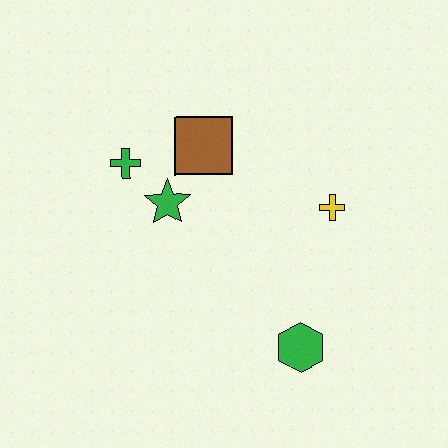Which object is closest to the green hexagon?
The yellow cross is closest to the green hexagon.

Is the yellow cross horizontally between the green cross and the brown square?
No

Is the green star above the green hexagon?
Yes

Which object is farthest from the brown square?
The green hexagon is farthest from the brown square.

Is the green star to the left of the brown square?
Yes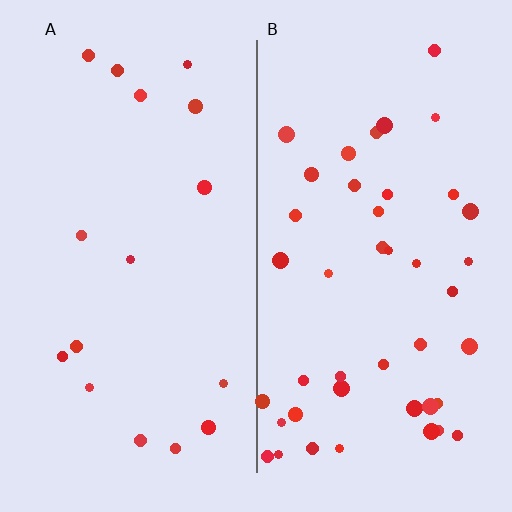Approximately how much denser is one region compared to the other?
Approximately 2.6× — region B over region A.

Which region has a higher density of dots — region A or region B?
B (the right).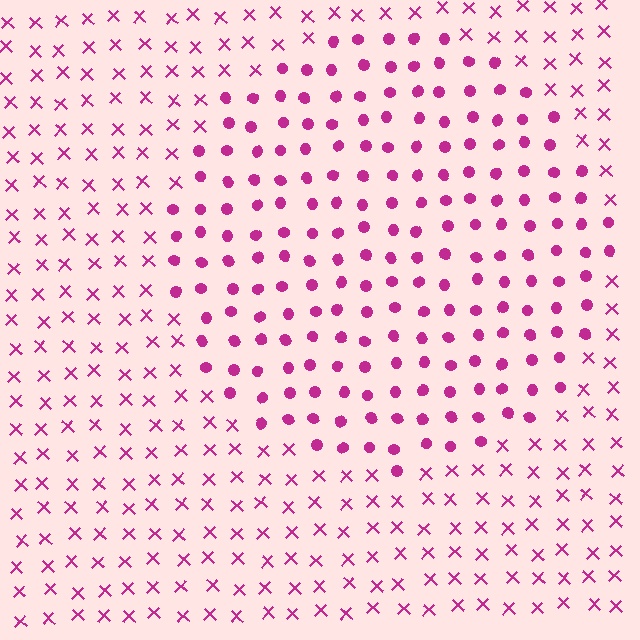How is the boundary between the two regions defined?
The boundary is defined by a change in element shape: circles inside vs. X marks outside. All elements share the same color and spacing.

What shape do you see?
I see a circle.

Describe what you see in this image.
The image is filled with small magenta elements arranged in a uniform grid. A circle-shaped region contains circles, while the surrounding area contains X marks. The boundary is defined purely by the change in element shape.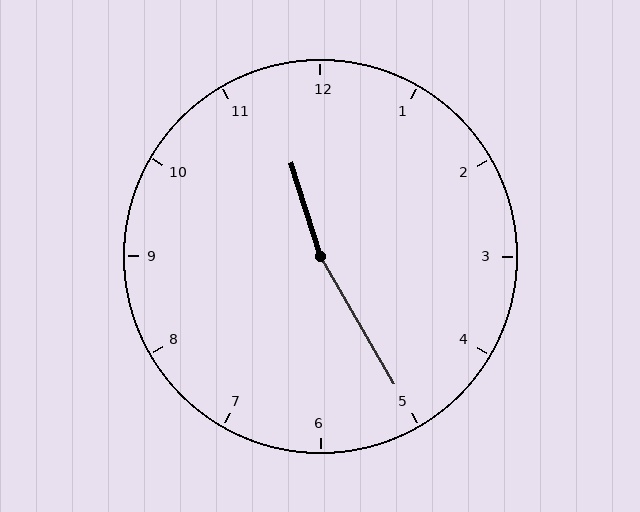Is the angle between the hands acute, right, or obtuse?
It is obtuse.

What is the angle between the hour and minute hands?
Approximately 168 degrees.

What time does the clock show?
11:25.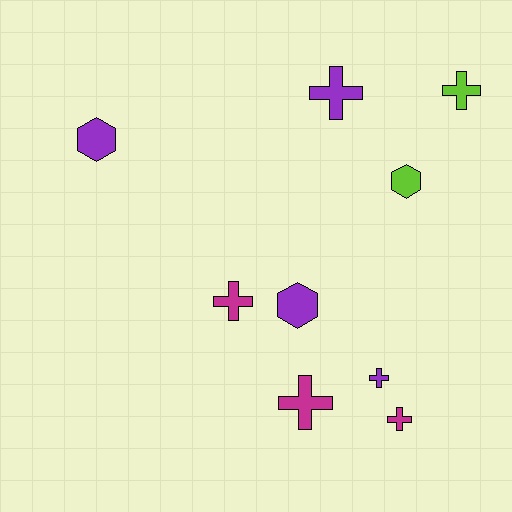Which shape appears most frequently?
Cross, with 6 objects.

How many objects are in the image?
There are 9 objects.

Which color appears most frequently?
Purple, with 4 objects.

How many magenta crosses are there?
There are 3 magenta crosses.